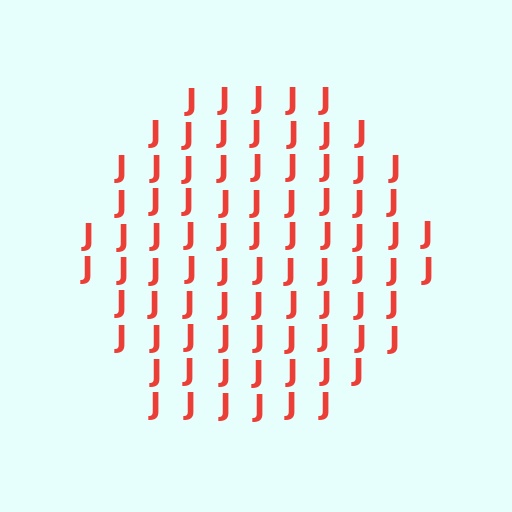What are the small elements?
The small elements are letter J's.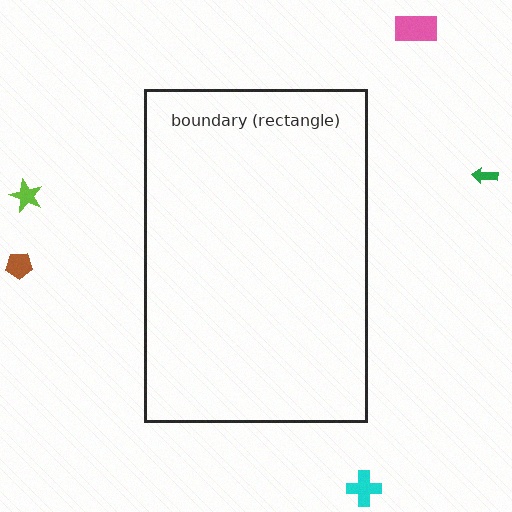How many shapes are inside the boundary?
0 inside, 5 outside.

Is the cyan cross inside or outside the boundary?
Outside.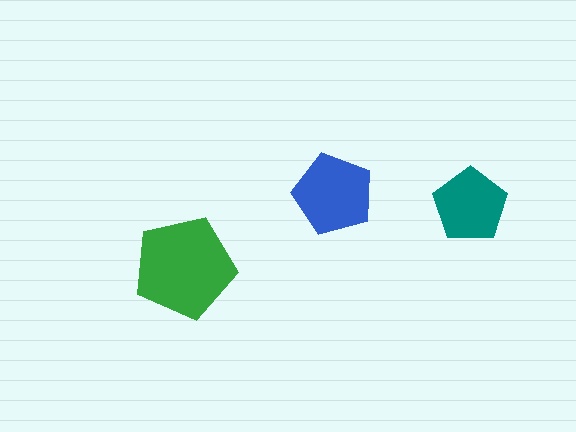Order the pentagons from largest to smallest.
the green one, the blue one, the teal one.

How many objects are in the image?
There are 3 objects in the image.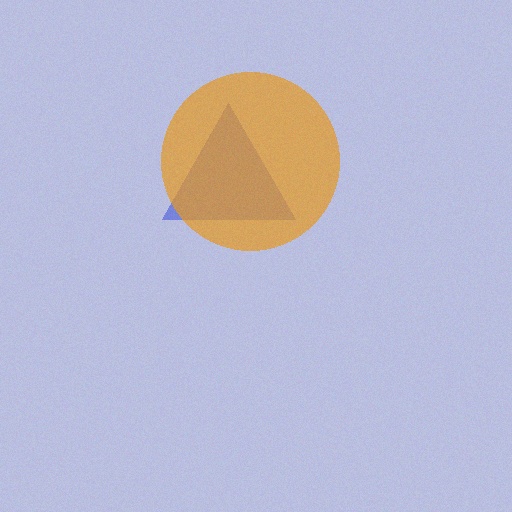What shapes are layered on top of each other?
The layered shapes are: a blue triangle, an orange circle.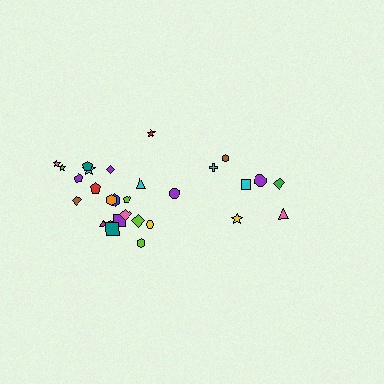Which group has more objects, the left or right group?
The left group.